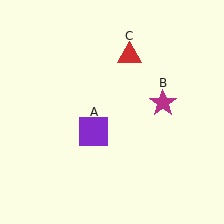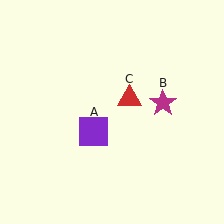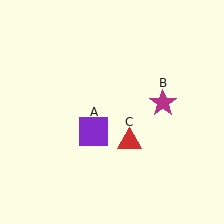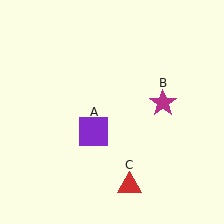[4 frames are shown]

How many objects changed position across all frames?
1 object changed position: red triangle (object C).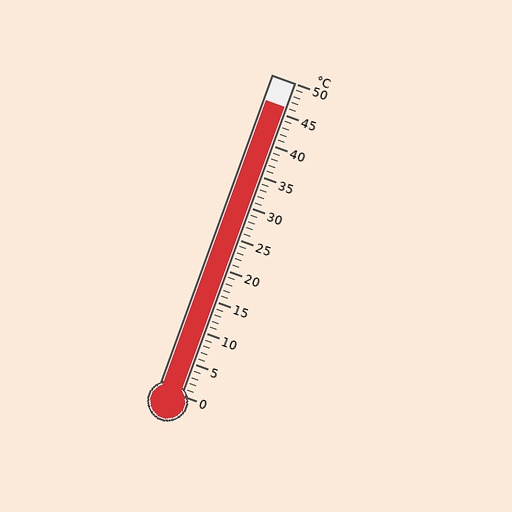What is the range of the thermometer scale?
The thermometer scale ranges from 0°C to 50°C.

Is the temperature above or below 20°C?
The temperature is above 20°C.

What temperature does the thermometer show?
The thermometer shows approximately 46°C.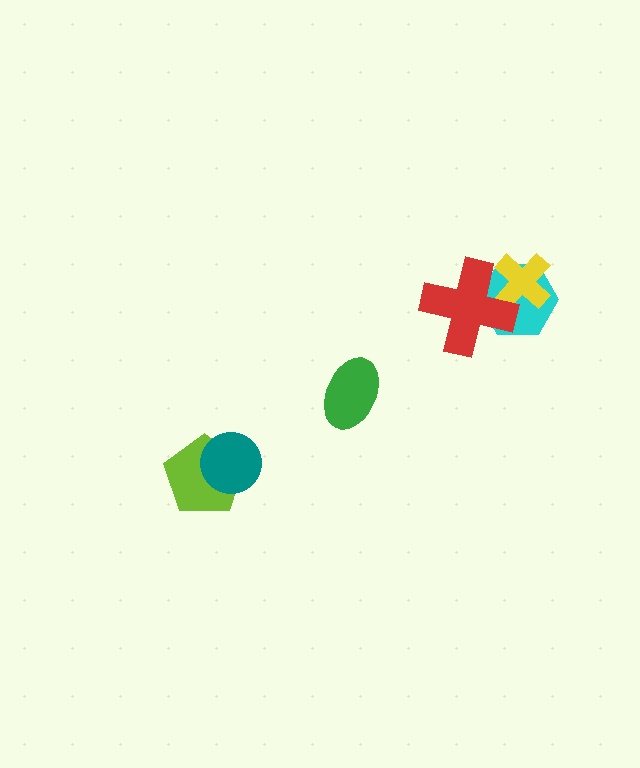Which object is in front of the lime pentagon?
The teal circle is in front of the lime pentagon.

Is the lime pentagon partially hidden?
Yes, it is partially covered by another shape.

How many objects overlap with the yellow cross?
2 objects overlap with the yellow cross.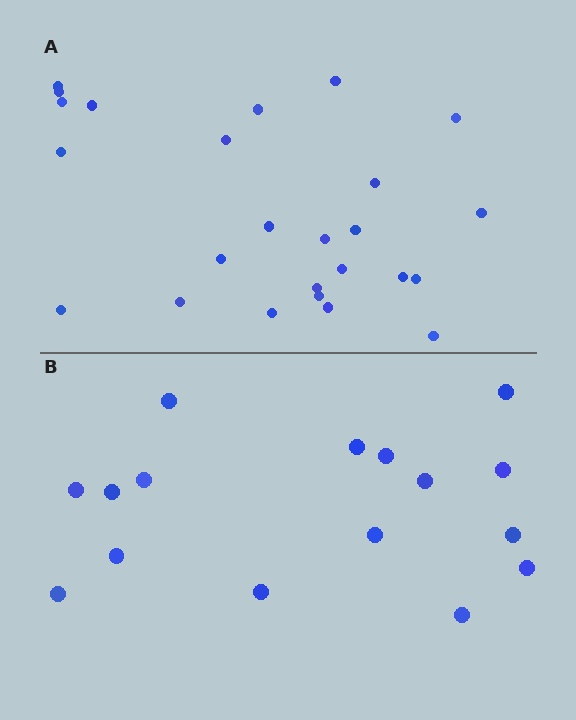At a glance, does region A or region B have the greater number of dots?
Region A (the top region) has more dots.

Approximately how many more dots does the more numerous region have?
Region A has roughly 8 or so more dots than region B.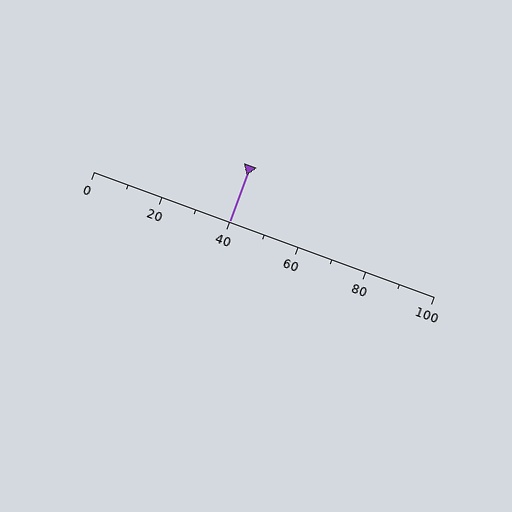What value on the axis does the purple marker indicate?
The marker indicates approximately 40.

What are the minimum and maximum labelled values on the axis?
The axis runs from 0 to 100.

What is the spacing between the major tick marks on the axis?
The major ticks are spaced 20 apart.